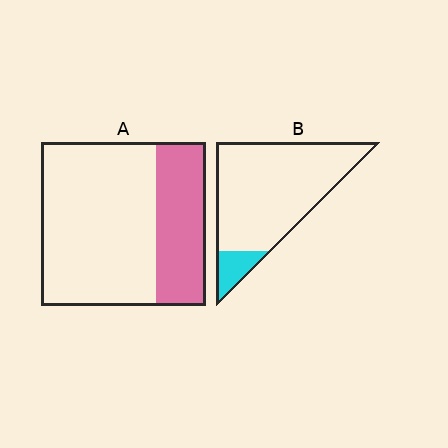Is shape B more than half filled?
No.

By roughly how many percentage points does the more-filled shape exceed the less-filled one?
By roughly 20 percentage points (A over B).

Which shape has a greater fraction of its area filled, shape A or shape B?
Shape A.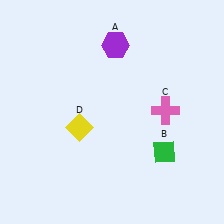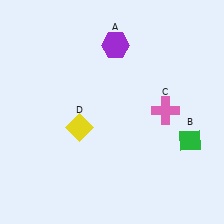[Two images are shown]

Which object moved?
The green diamond (B) moved right.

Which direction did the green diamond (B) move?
The green diamond (B) moved right.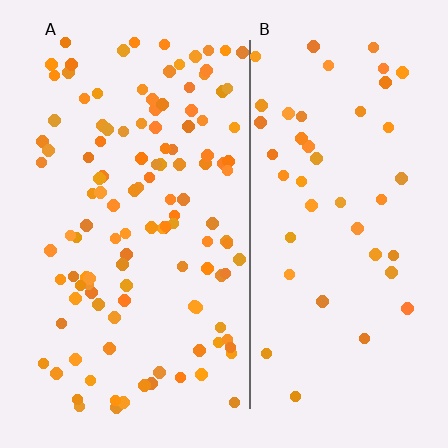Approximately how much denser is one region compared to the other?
Approximately 2.7× — region A over region B.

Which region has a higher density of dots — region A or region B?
A (the left).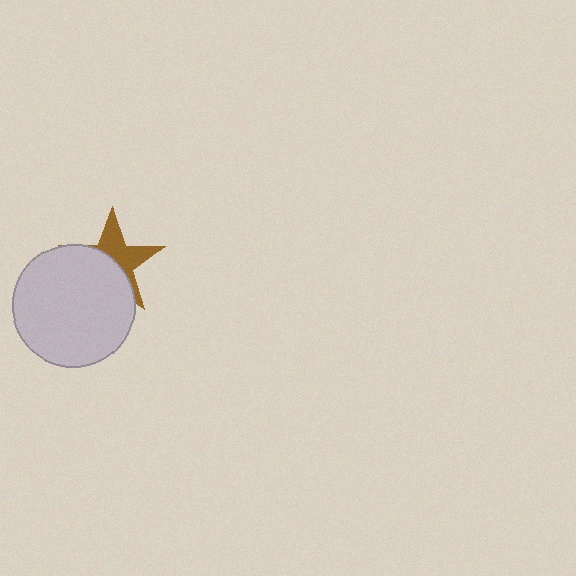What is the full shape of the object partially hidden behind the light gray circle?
The partially hidden object is a brown star.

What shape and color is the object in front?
The object in front is a light gray circle.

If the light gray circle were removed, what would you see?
You would see the complete brown star.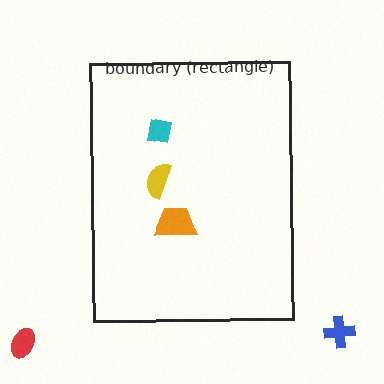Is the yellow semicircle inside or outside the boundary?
Inside.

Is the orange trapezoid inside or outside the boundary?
Inside.